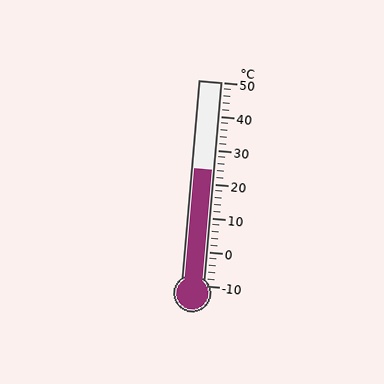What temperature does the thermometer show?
The thermometer shows approximately 24°C.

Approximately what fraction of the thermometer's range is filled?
The thermometer is filled to approximately 55% of its range.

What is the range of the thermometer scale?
The thermometer scale ranges from -10°C to 50°C.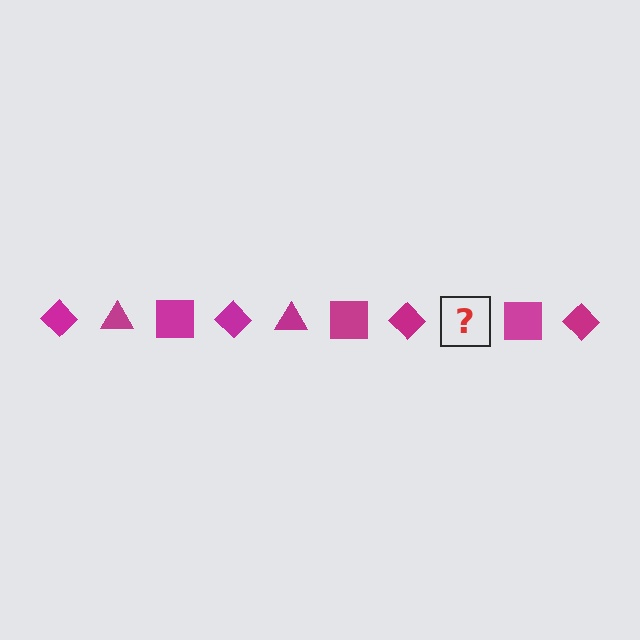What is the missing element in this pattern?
The missing element is a magenta triangle.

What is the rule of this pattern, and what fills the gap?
The rule is that the pattern cycles through diamond, triangle, square shapes in magenta. The gap should be filled with a magenta triangle.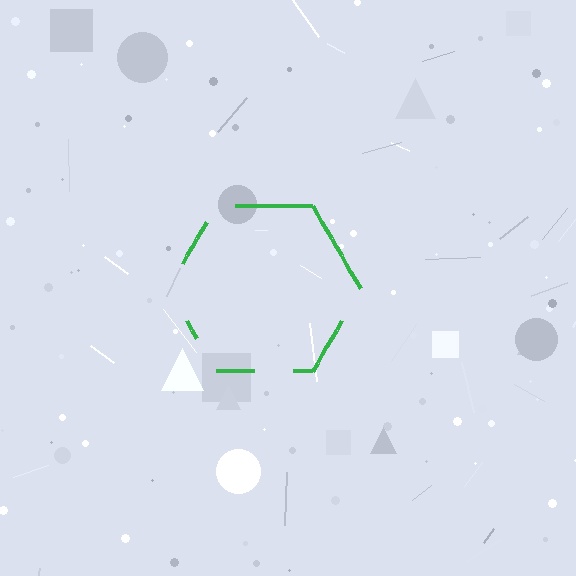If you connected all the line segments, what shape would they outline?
They would outline a hexagon.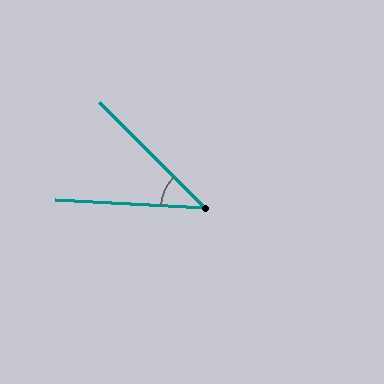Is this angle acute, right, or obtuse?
It is acute.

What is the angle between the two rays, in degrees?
Approximately 42 degrees.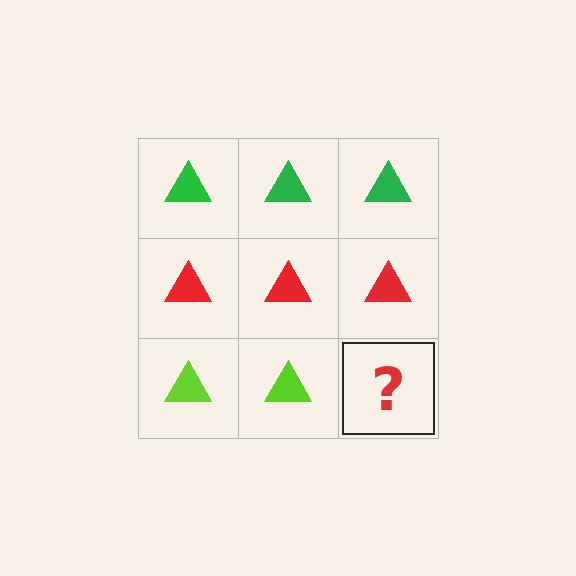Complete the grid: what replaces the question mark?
The question mark should be replaced with a lime triangle.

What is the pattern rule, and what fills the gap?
The rule is that each row has a consistent color. The gap should be filled with a lime triangle.